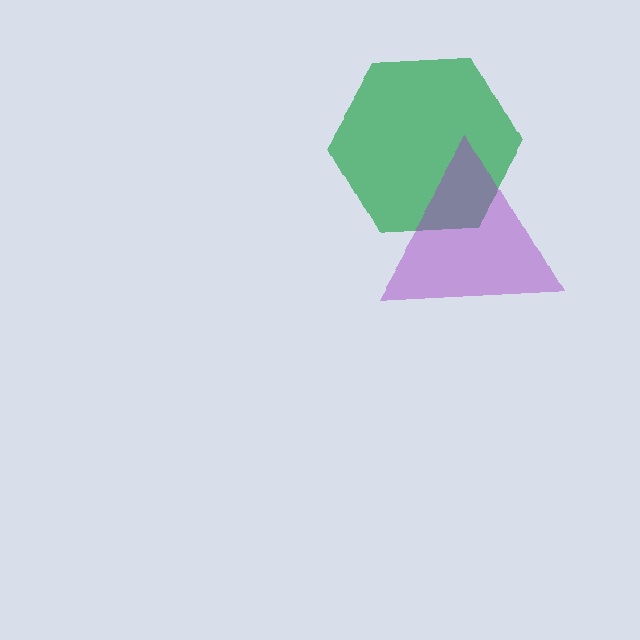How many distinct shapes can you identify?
There are 2 distinct shapes: a green hexagon, a purple triangle.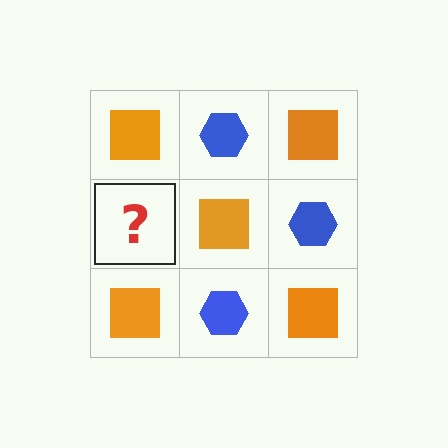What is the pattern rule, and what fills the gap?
The rule is that it alternates orange square and blue hexagon in a checkerboard pattern. The gap should be filled with a blue hexagon.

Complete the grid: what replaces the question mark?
The question mark should be replaced with a blue hexagon.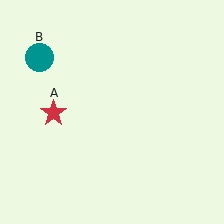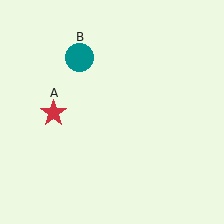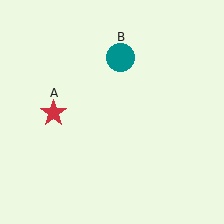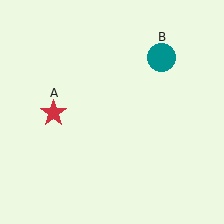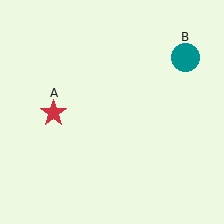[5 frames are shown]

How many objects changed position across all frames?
1 object changed position: teal circle (object B).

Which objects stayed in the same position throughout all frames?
Red star (object A) remained stationary.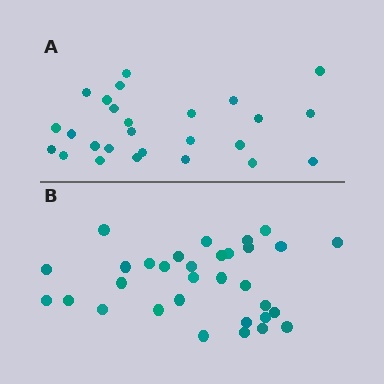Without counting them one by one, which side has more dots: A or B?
Region B (the bottom region) has more dots.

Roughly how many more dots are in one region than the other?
Region B has about 6 more dots than region A.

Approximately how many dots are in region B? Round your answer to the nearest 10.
About 30 dots. (The exact count is 32, which rounds to 30.)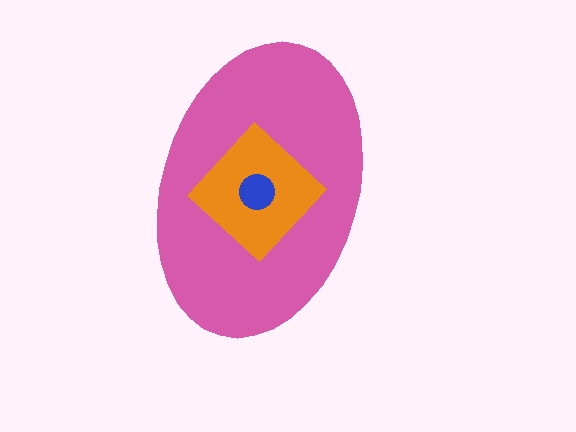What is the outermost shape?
The pink ellipse.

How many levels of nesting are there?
3.